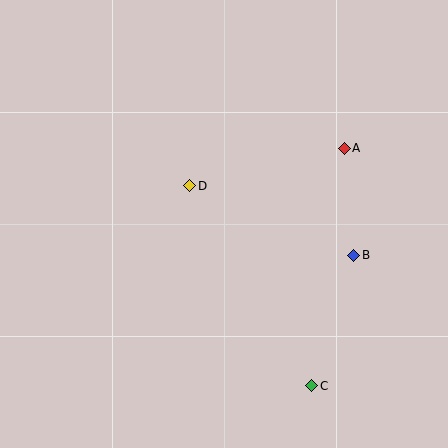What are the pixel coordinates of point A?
Point A is at (344, 148).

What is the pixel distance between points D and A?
The distance between D and A is 159 pixels.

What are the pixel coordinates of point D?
Point D is at (190, 186).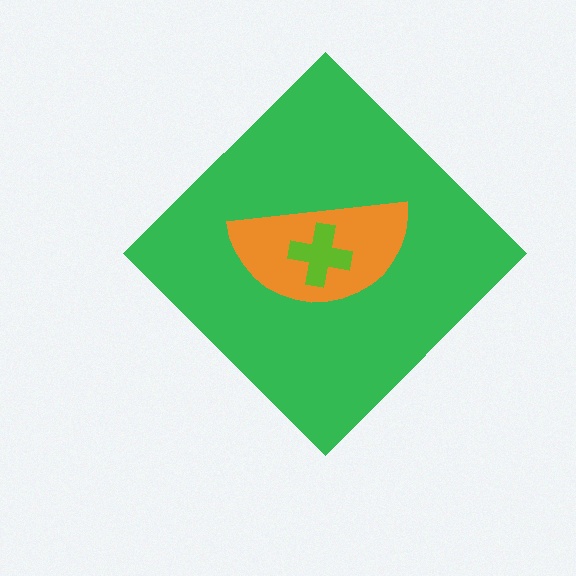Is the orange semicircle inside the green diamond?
Yes.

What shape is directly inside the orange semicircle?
The lime cross.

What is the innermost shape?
The lime cross.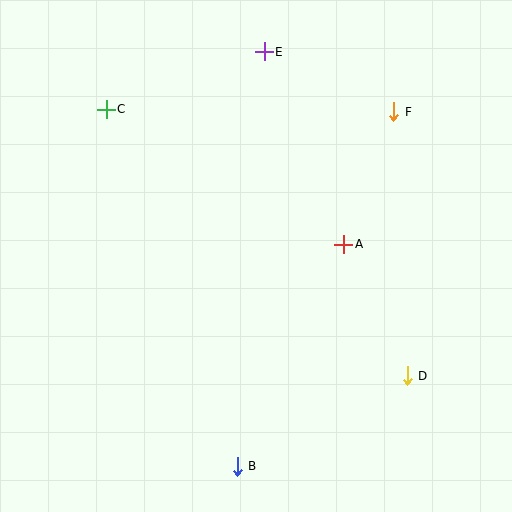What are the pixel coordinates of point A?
Point A is at (343, 244).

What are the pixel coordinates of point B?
Point B is at (237, 466).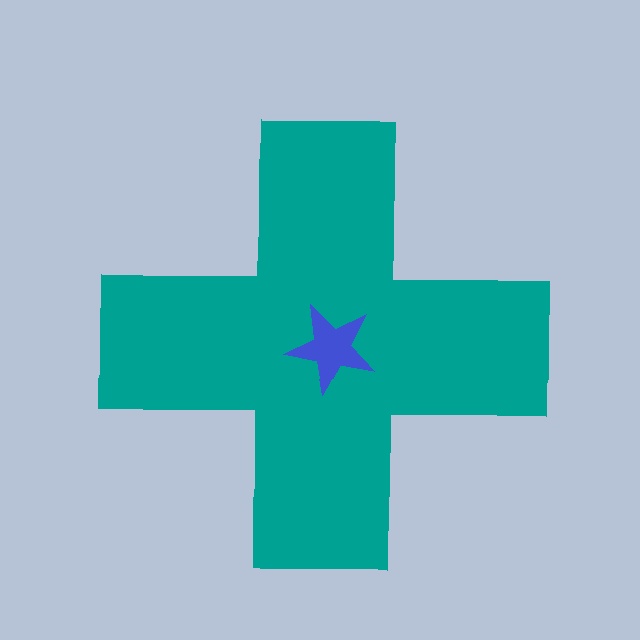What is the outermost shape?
The teal cross.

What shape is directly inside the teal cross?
The blue star.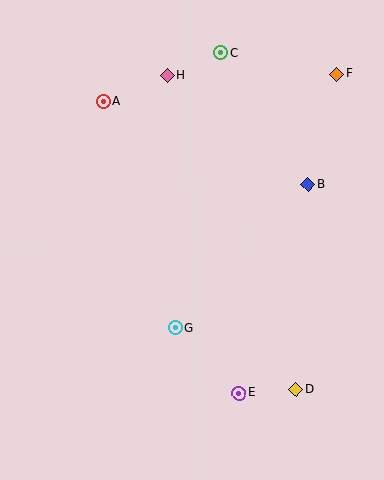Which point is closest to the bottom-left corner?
Point G is closest to the bottom-left corner.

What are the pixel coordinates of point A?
Point A is at (103, 101).